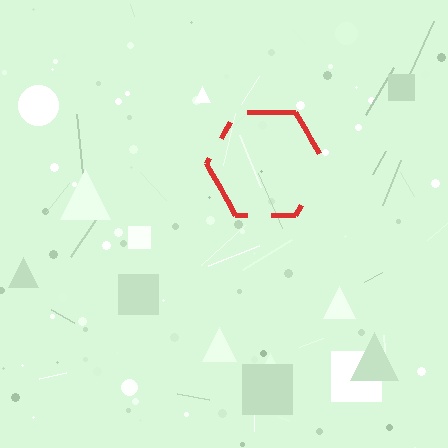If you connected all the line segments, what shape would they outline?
They would outline a hexagon.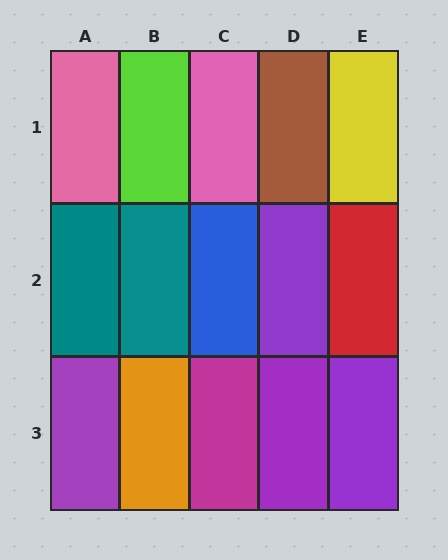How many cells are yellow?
1 cell is yellow.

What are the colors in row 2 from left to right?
Teal, teal, blue, purple, red.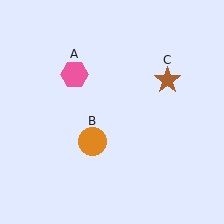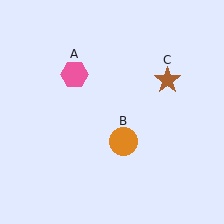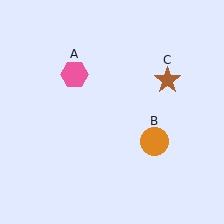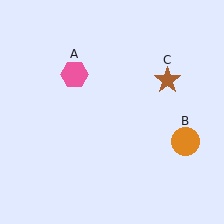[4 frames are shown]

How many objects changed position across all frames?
1 object changed position: orange circle (object B).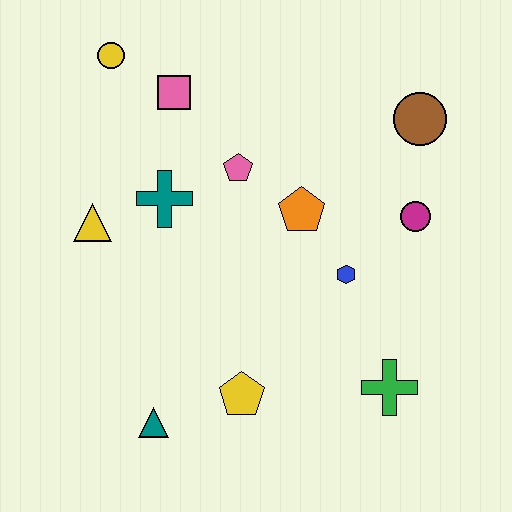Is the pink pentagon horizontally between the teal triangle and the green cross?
Yes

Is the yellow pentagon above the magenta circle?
No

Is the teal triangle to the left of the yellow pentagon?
Yes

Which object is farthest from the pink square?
The green cross is farthest from the pink square.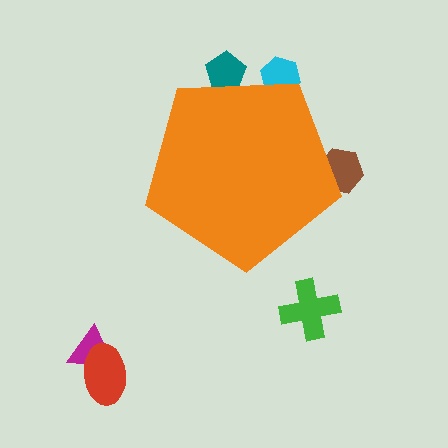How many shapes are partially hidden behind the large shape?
3 shapes are partially hidden.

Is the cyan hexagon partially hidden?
Yes, the cyan hexagon is partially hidden behind the orange pentagon.